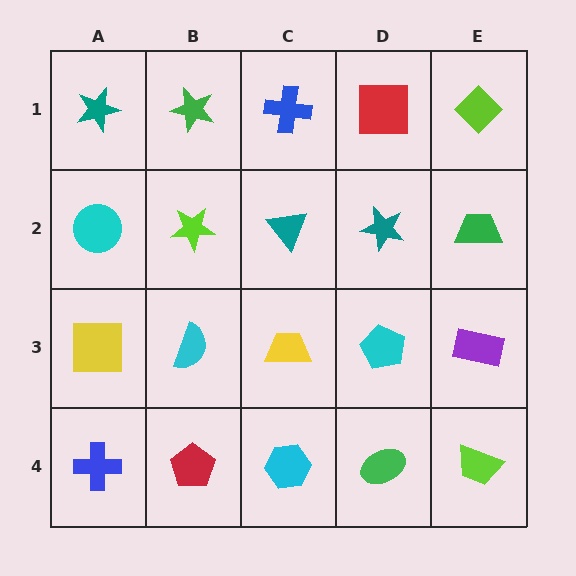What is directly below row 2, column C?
A yellow trapezoid.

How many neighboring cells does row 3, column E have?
3.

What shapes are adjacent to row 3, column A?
A cyan circle (row 2, column A), a blue cross (row 4, column A), a cyan semicircle (row 3, column B).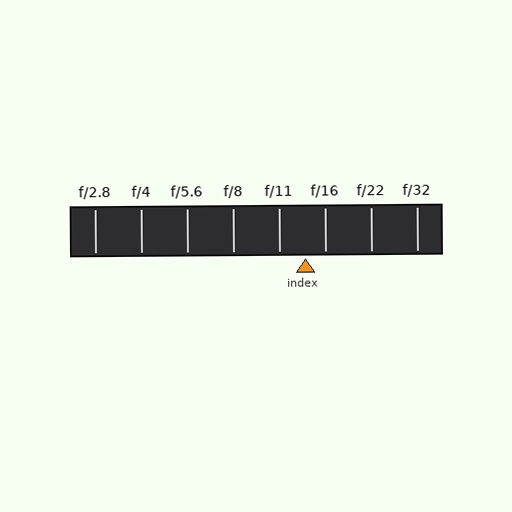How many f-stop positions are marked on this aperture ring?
There are 8 f-stop positions marked.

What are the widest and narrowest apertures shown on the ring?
The widest aperture shown is f/2.8 and the narrowest is f/32.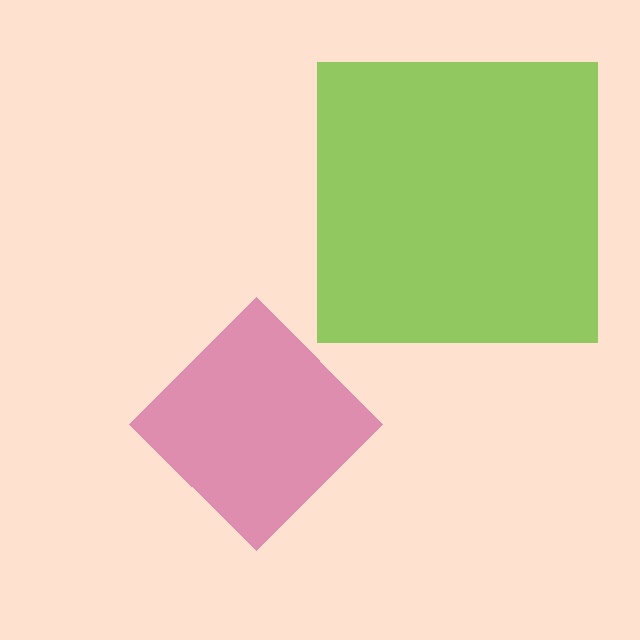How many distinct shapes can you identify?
There are 2 distinct shapes: a lime square, a magenta diamond.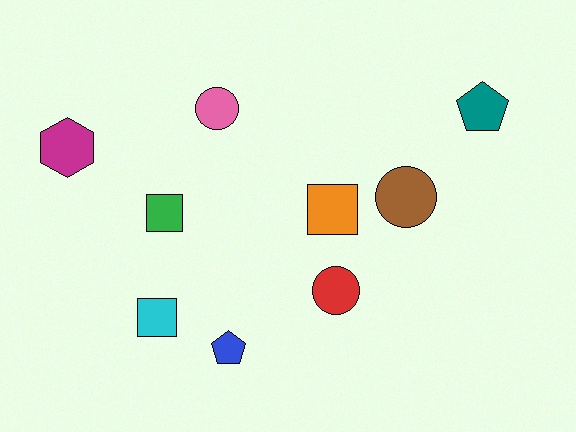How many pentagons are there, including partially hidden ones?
There are 2 pentagons.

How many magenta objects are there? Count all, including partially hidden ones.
There is 1 magenta object.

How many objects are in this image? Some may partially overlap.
There are 9 objects.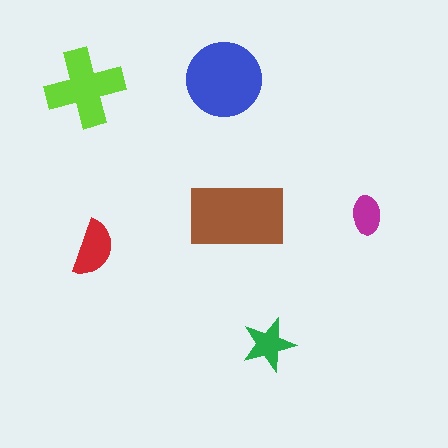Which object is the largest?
The brown rectangle.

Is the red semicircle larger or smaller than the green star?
Larger.